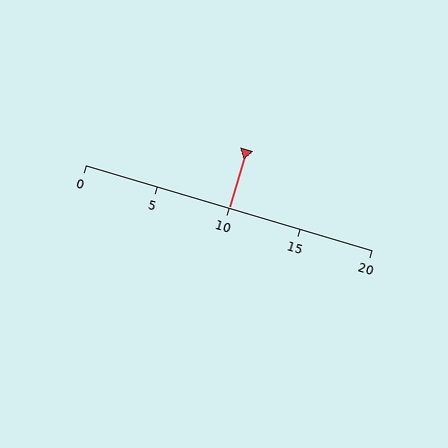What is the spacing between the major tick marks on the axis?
The major ticks are spaced 5 apart.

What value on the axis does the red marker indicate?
The marker indicates approximately 10.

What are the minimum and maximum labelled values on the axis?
The axis runs from 0 to 20.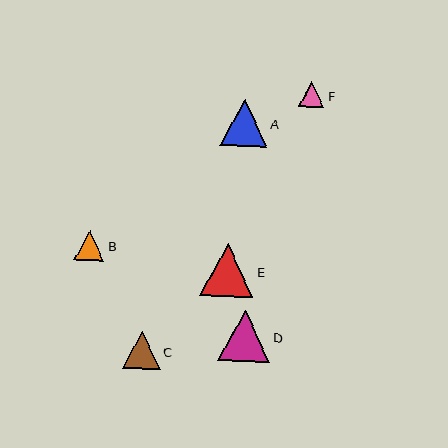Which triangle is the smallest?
Triangle F is the smallest with a size of approximately 25 pixels.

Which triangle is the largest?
Triangle E is the largest with a size of approximately 53 pixels.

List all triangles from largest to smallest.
From largest to smallest: E, D, A, C, B, F.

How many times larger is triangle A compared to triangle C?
Triangle A is approximately 1.2 times the size of triangle C.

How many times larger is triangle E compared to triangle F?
Triangle E is approximately 2.1 times the size of triangle F.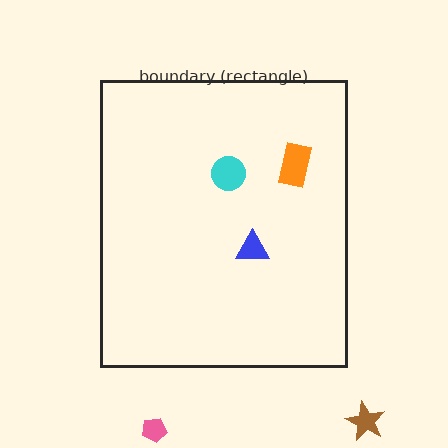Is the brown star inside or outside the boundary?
Outside.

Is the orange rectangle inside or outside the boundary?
Inside.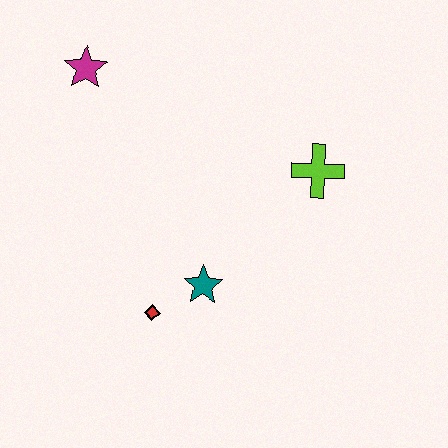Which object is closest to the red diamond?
The teal star is closest to the red diamond.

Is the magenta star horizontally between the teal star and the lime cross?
No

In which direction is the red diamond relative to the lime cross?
The red diamond is to the left of the lime cross.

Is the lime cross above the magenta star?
No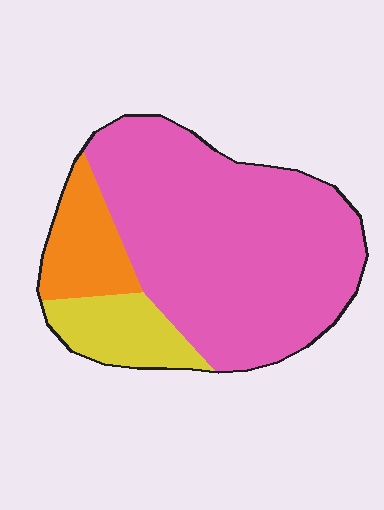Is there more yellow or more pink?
Pink.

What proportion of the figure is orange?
Orange covers around 15% of the figure.